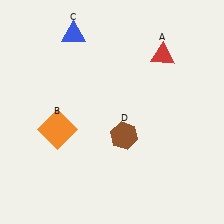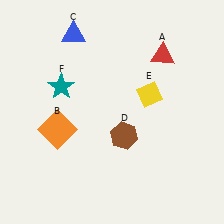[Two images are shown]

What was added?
A yellow diamond (E), a teal star (F) were added in Image 2.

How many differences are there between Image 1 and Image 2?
There are 2 differences between the two images.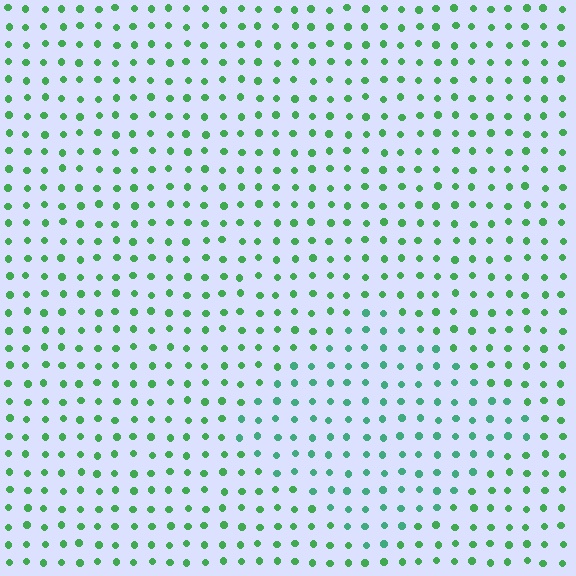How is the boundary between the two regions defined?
The boundary is defined purely by a slight shift in hue (about 27 degrees). Spacing, size, and orientation are identical on both sides.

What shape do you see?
I see a diamond.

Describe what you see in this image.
The image is filled with small green elements in a uniform arrangement. A diamond-shaped region is visible where the elements are tinted to a slightly different hue, forming a subtle color boundary.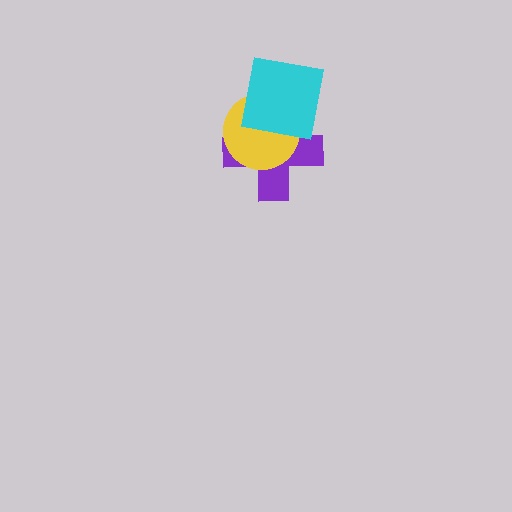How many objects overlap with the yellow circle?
2 objects overlap with the yellow circle.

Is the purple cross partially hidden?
Yes, it is partially covered by another shape.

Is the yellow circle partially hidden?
Yes, it is partially covered by another shape.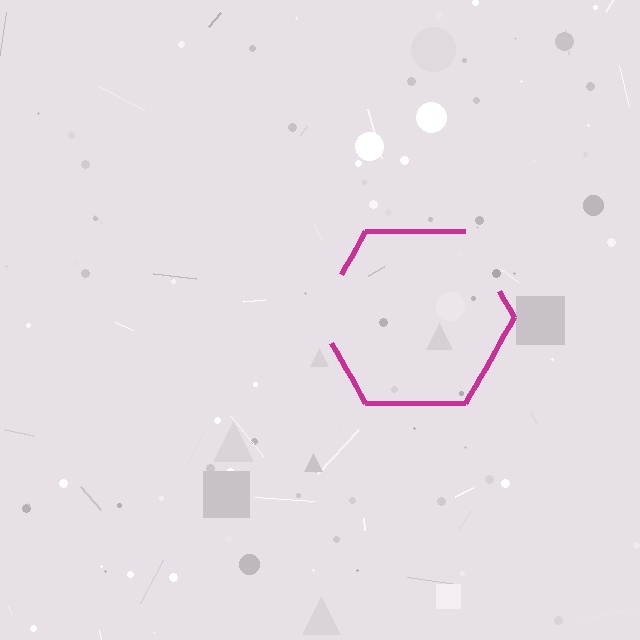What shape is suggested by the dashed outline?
The dashed outline suggests a hexagon.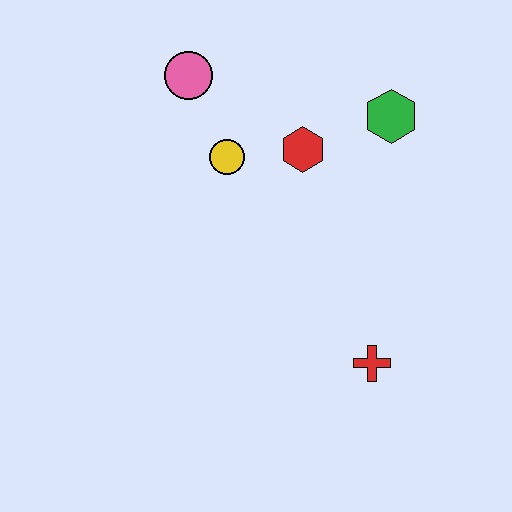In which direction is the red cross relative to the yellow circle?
The red cross is below the yellow circle.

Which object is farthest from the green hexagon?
The red cross is farthest from the green hexagon.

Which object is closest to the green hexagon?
The red hexagon is closest to the green hexagon.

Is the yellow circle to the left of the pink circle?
No